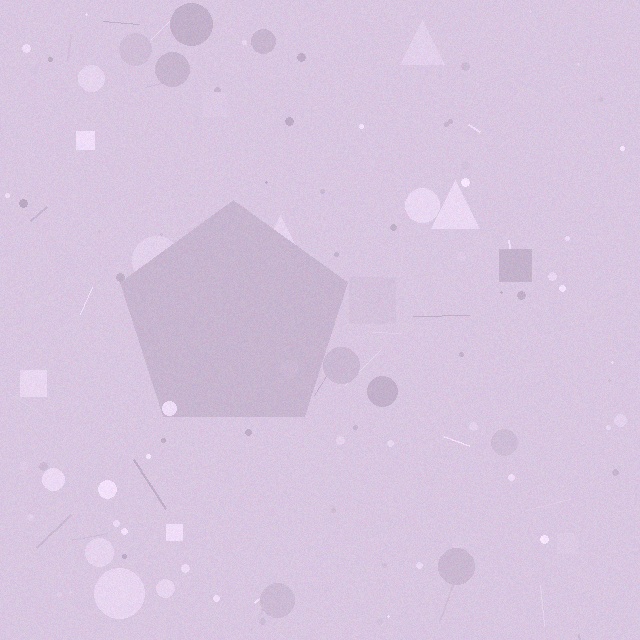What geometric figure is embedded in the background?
A pentagon is embedded in the background.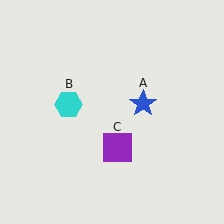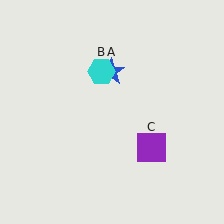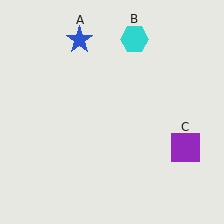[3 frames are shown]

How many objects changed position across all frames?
3 objects changed position: blue star (object A), cyan hexagon (object B), purple square (object C).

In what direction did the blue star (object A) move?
The blue star (object A) moved up and to the left.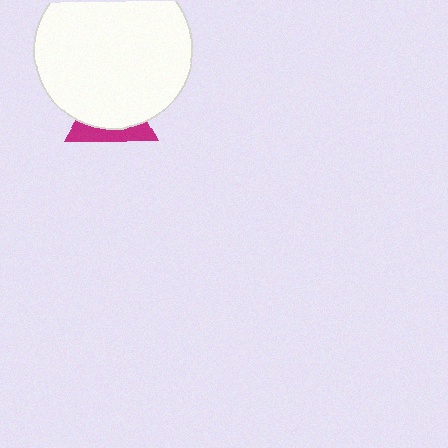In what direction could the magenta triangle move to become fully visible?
The magenta triangle could move down. That would shift it out from behind the white circle entirely.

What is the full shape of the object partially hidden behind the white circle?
The partially hidden object is a magenta triangle.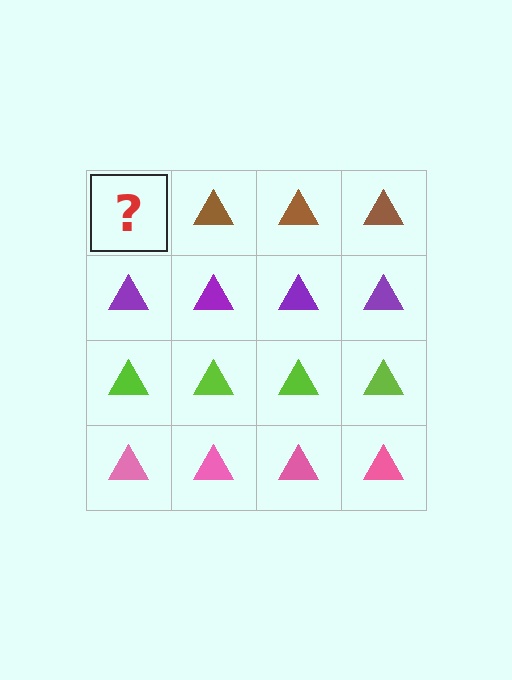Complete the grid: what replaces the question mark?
The question mark should be replaced with a brown triangle.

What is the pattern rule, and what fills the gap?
The rule is that each row has a consistent color. The gap should be filled with a brown triangle.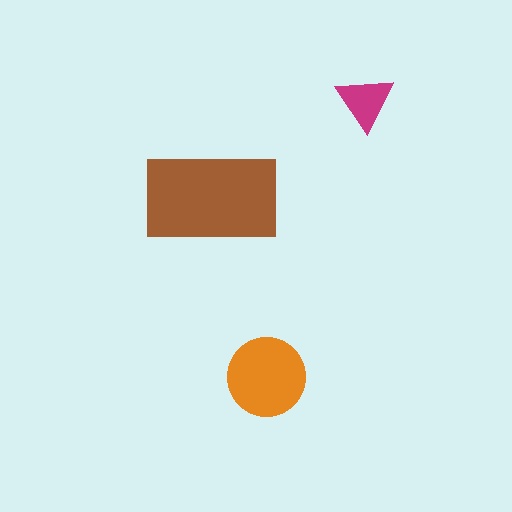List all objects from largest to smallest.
The brown rectangle, the orange circle, the magenta triangle.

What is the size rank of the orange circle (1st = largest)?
2nd.